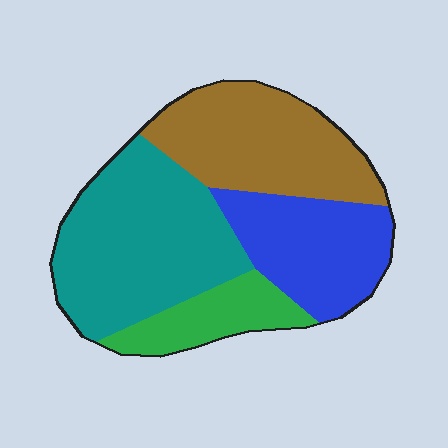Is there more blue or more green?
Blue.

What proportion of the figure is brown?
Brown covers 28% of the figure.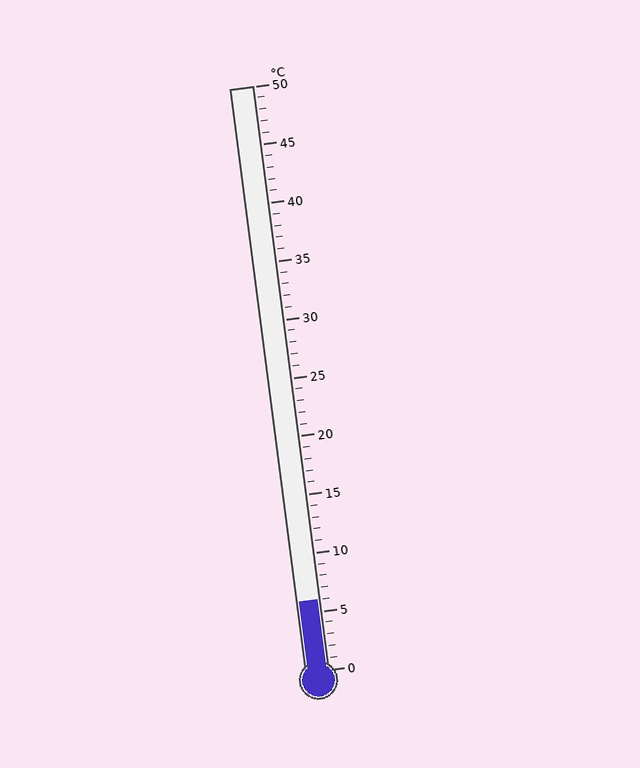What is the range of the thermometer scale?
The thermometer scale ranges from 0°C to 50°C.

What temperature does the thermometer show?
The thermometer shows approximately 6°C.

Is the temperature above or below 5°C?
The temperature is above 5°C.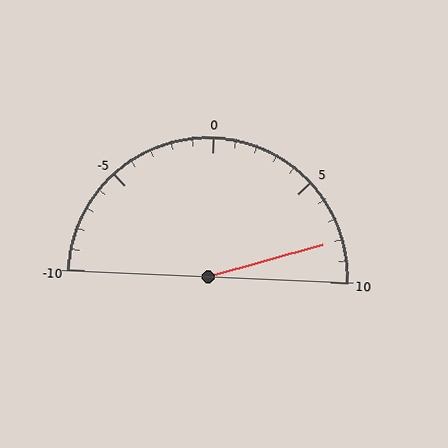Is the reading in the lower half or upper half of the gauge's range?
The reading is in the upper half of the range (-10 to 10).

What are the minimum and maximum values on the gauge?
The gauge ranges from -10 to 10.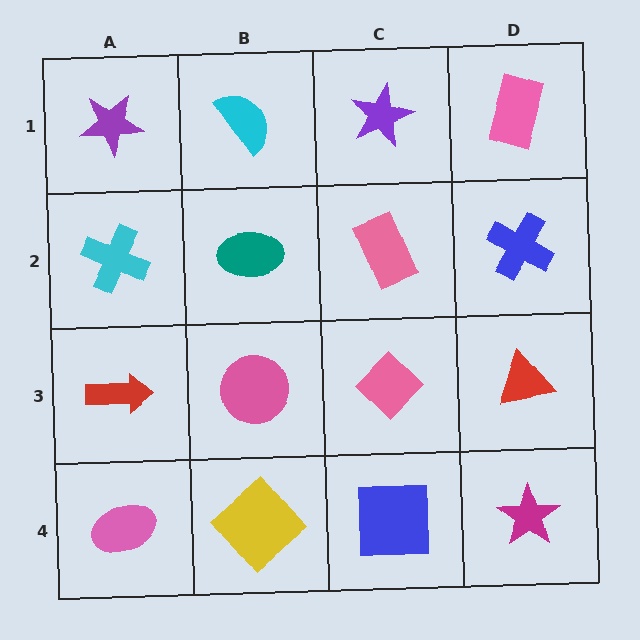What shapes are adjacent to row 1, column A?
A cyan cross (row 2, column A), a cyan semicircle (row 1, column B).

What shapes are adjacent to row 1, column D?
A blue cross (row 2, column D), a purple star (row 1, column C).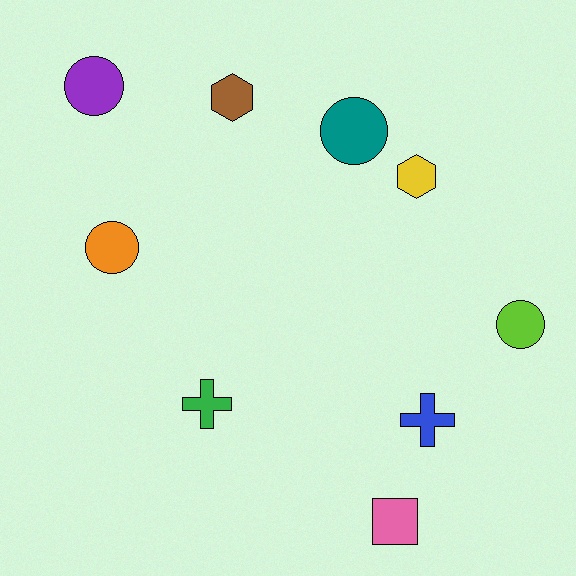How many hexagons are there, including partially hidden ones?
There are 2 hexagons.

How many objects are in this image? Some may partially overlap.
There are 9 objects.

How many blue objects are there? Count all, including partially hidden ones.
There is 1 blue object.